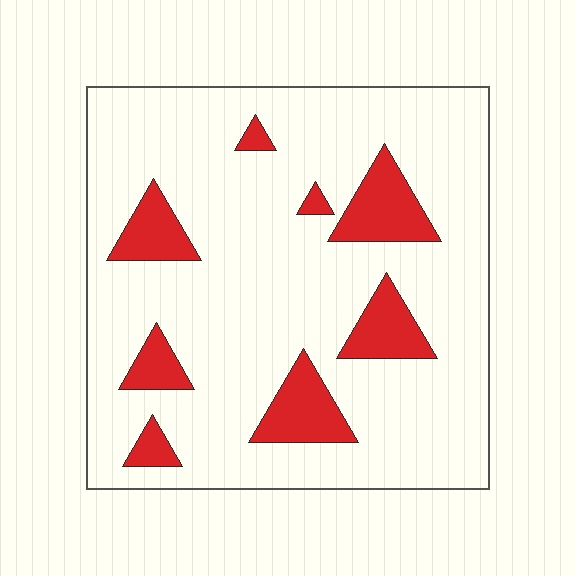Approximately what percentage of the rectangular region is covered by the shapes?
Approximately 15%.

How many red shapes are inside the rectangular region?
8.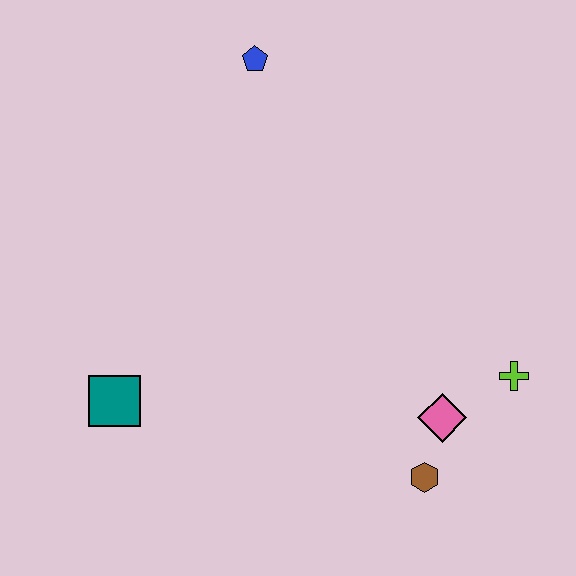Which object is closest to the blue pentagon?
The teal square is closest to the blue pentagon.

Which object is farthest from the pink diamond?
The blue pentagon is farthest from the pink diamond.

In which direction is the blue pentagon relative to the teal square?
The blue pentagon is above the teal square.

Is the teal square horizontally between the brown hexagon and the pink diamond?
No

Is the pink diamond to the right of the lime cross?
No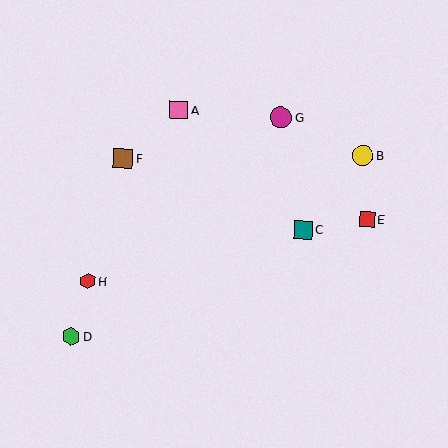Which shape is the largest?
The magenta circle (labeled G) is the largest.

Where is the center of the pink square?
The center of the pink square is at (179, 110).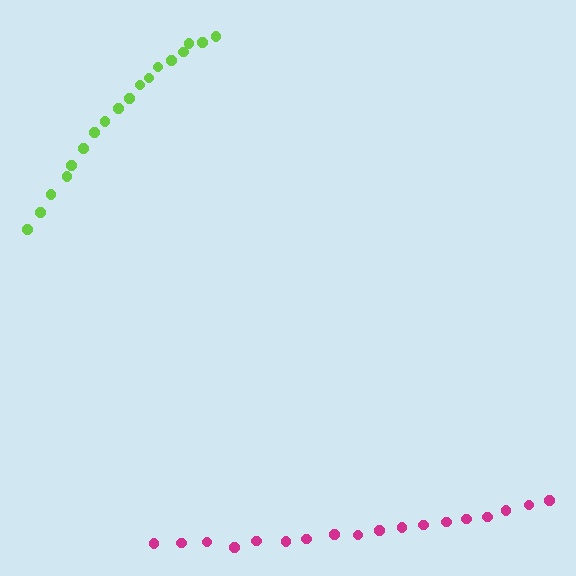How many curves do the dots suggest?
There are 2 distinct paths.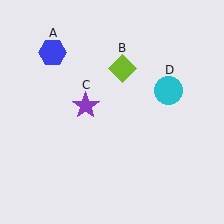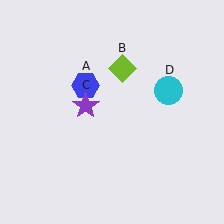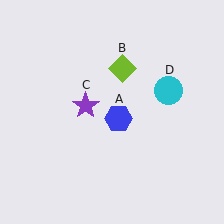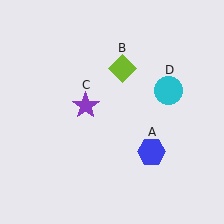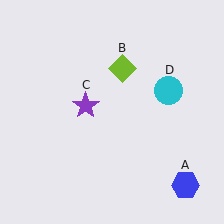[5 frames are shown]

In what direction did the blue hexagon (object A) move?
The blue hexagon (object A) moved down and to the right.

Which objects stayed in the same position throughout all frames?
Lime diamond (object B) and purple star (object C) and cyan circle (object D) remained stationary.